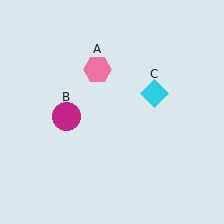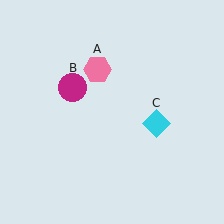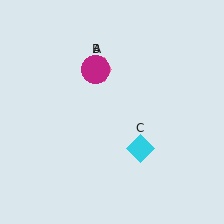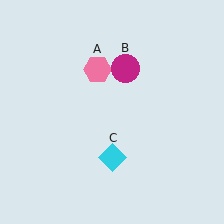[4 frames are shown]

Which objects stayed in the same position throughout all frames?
Pink hexagon (object A) remained stationary.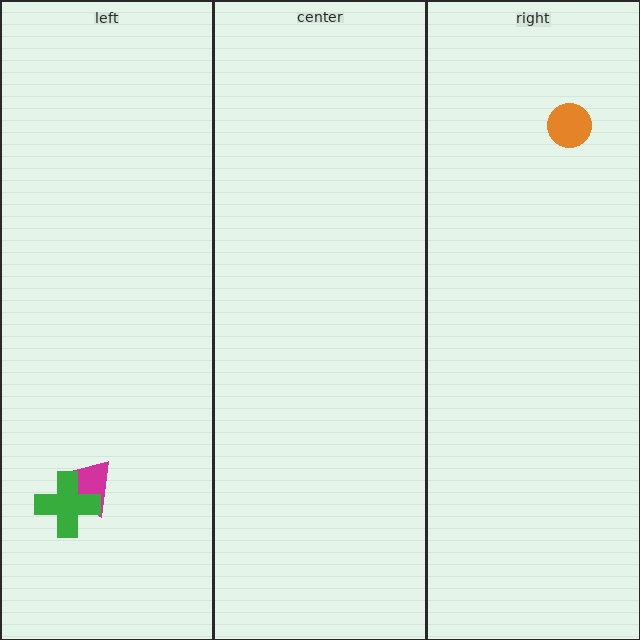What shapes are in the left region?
The magenta trapezoid, the green cross.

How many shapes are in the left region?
2.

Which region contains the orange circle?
The right region.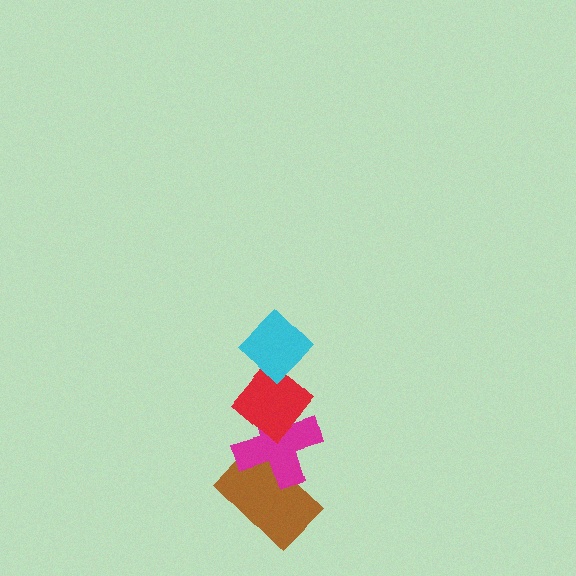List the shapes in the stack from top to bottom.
From top to bottom: the cyan diamond, the red diamond, the magenta cross, the brown rectangle.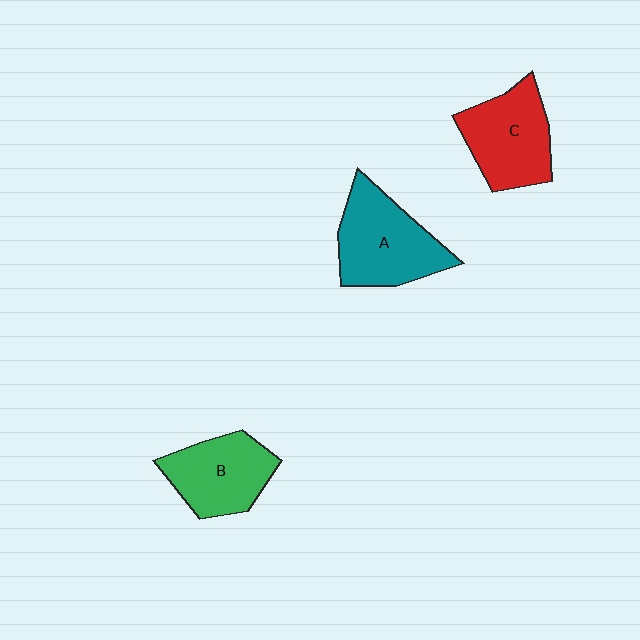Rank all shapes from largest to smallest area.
From largest to smallest: A (teal), C (red), B (green).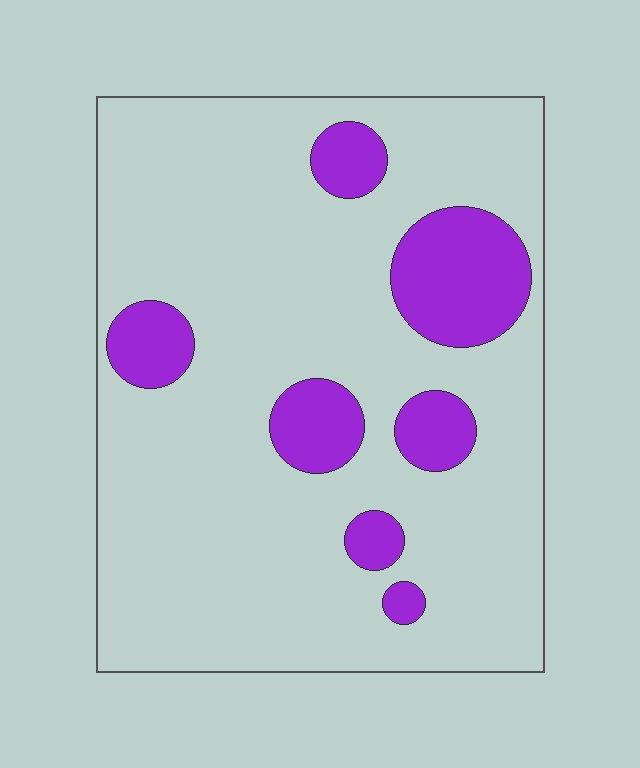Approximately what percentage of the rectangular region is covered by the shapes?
Approximately 15%.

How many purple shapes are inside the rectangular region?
7.